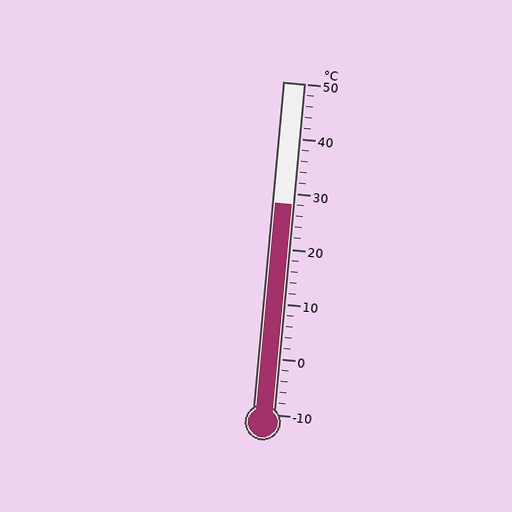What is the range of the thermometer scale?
The thermometer scale ranges from -10°C to 50°C.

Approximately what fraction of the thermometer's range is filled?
The thermometer is filled to approximately 65% of its range.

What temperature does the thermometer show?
The thermometer shows approximately 28°C.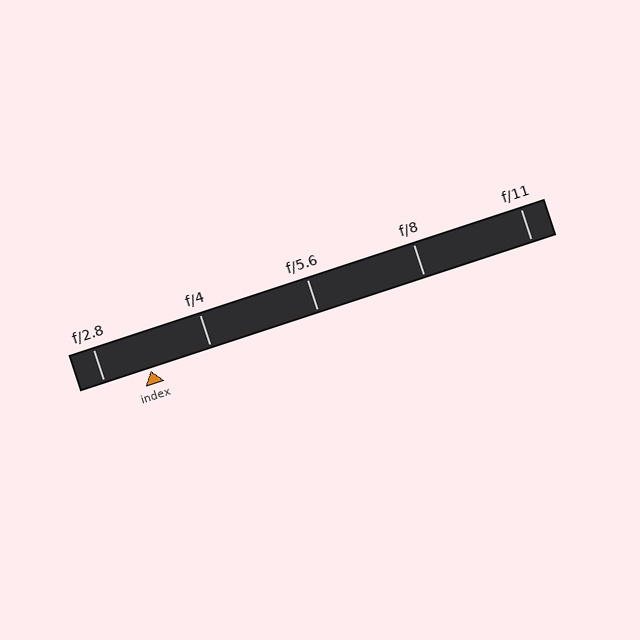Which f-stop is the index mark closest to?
The index mark is closest to f/2.8.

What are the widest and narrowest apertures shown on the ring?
The widest aperture shown is f/2.8 and the narrowest is f/11.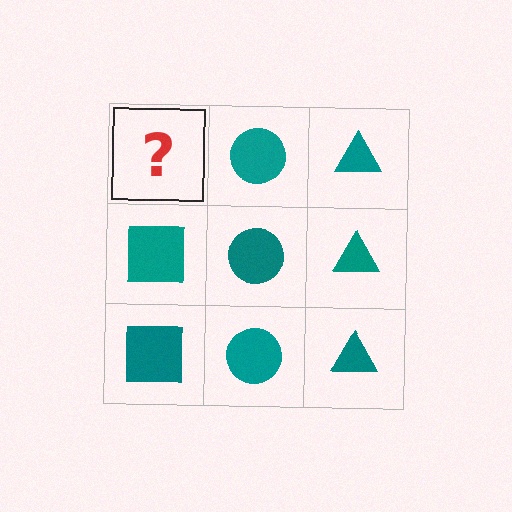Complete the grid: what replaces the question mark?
The question mark should be replaced with a teal square.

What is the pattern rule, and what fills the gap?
The rule is that each column has a consistent shape. The gap should be filled with a teal square.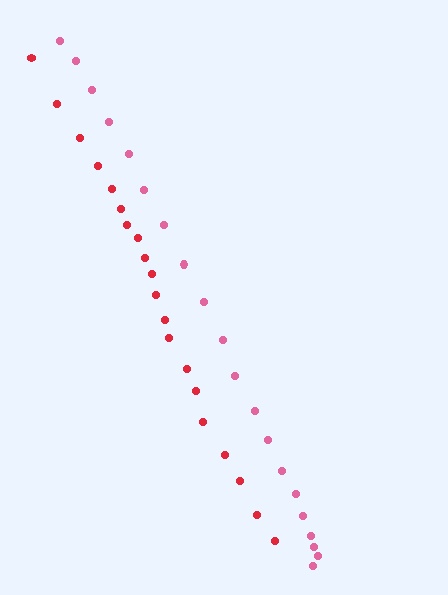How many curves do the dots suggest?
There are 2 distinct paths.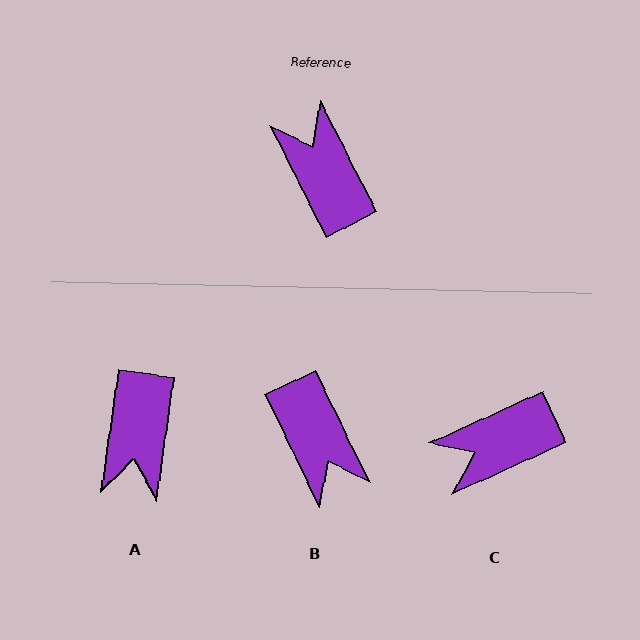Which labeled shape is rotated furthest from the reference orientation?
B, about 179 degrees away.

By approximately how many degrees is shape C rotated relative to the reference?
Approximately 88 degrees counter-clockwise.